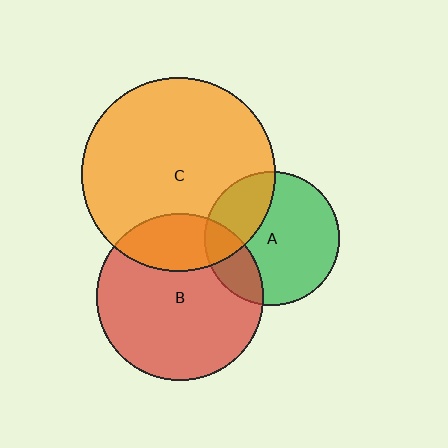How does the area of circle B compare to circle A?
Approximately 1.5 times.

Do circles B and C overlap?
Yes.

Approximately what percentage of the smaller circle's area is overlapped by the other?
Approximately 25%.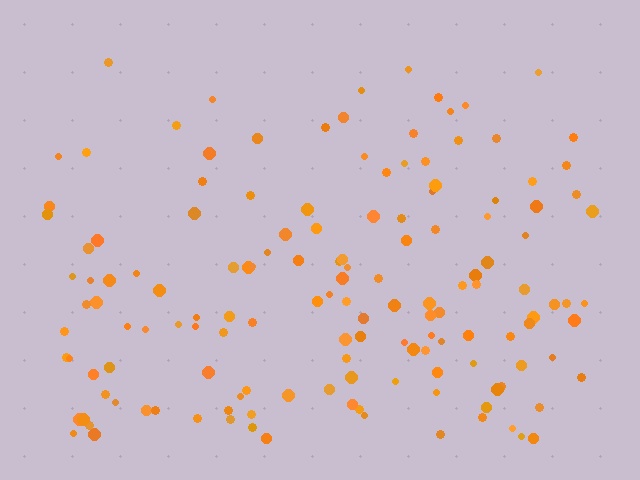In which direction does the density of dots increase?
From top to bottom, with the bottom side densest.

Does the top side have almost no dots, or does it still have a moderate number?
Still a moderate number, just noticeably fewer than the bottom.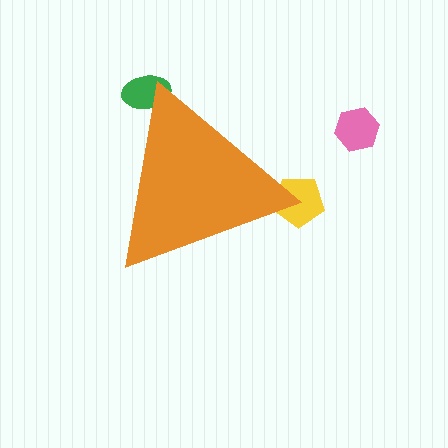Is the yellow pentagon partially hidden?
Yes, the yellow pentagon is partially hidden behind the orange triangle.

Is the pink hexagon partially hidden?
No, the pink hexagon is fully visible.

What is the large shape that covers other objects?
An orange triangle.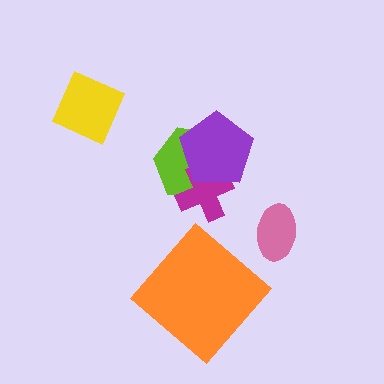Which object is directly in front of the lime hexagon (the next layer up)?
The magenta cross is directly in front of the lime hexagon.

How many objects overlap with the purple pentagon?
2 objects overlap with the purple pentagon.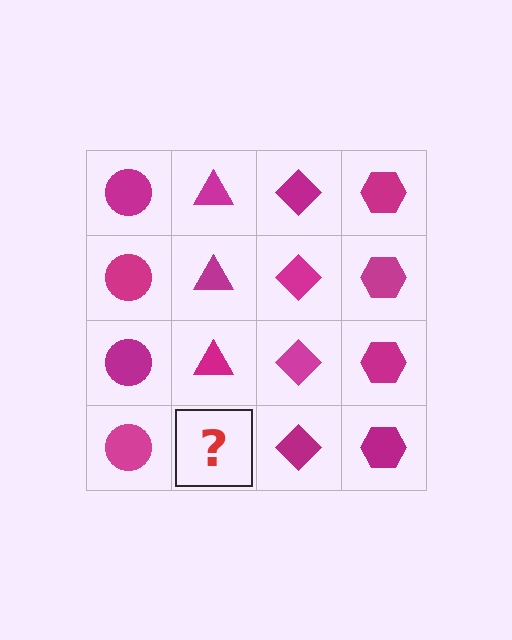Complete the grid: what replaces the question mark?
The question mark should be replaced with a magenta triangle.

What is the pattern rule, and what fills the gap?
The rule is that each column has a consistent shape. The gap should be filled with a magenta triangle.